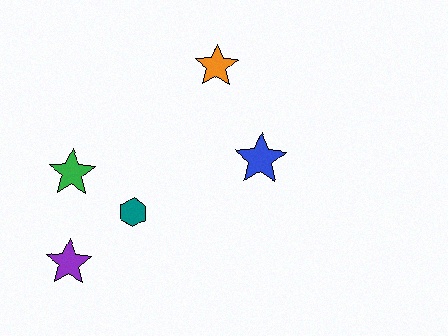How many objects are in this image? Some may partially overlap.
There are 5 objects.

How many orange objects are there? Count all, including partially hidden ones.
There is 1 orange object.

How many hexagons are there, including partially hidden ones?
There is 1 hexagon.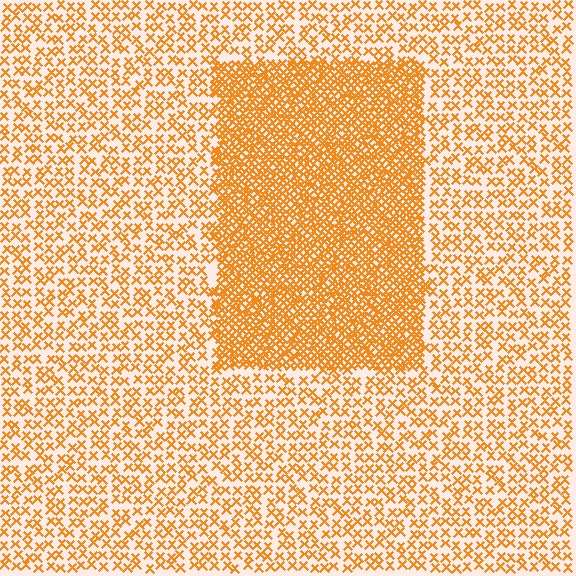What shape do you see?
I see a rectangle.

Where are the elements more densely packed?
The elements are more densely packed inside the rectangle boundary.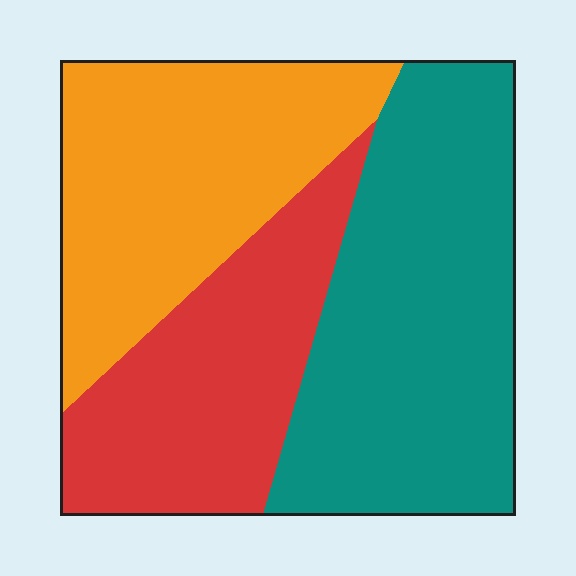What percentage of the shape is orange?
Orange takes up between a sixth and a third of the shape.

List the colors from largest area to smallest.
From largest to smallest: teal, orange, red.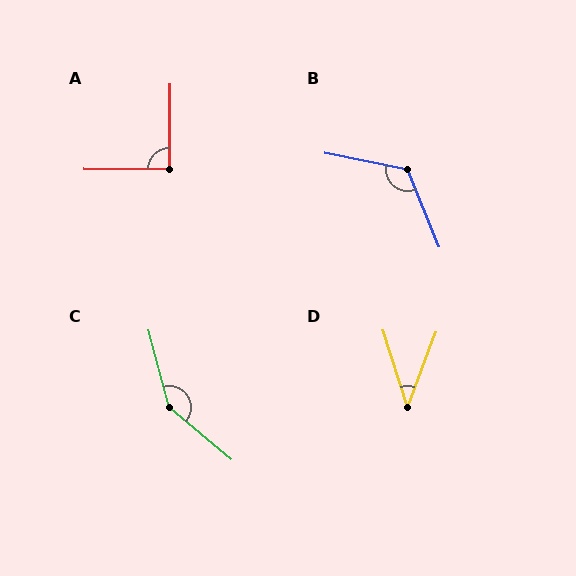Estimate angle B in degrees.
Approximately 124 degrees.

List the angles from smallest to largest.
D (38°), A (91°), B (124°), C (145°).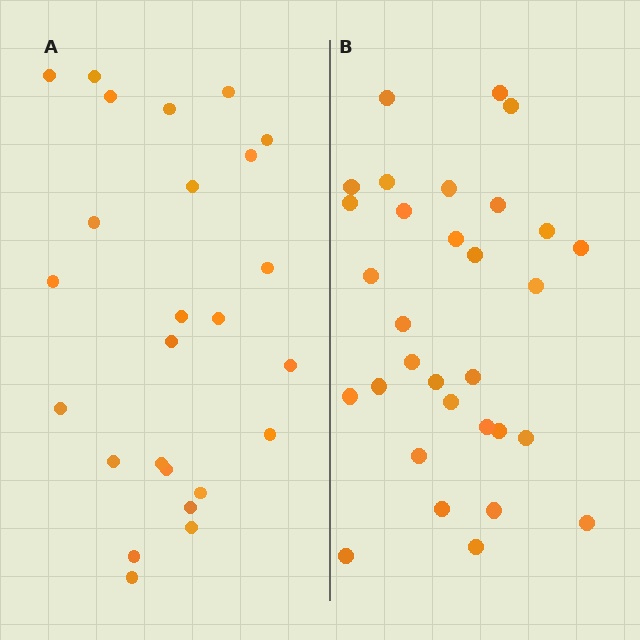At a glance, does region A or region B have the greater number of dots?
Region B (the right region) has more dots.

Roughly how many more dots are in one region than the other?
Region B has about 6 more dots than region A.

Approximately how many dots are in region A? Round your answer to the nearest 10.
About 20 dots. (The exact count is 25, which rounds to 20.)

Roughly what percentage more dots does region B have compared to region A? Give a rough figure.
About 25% more.